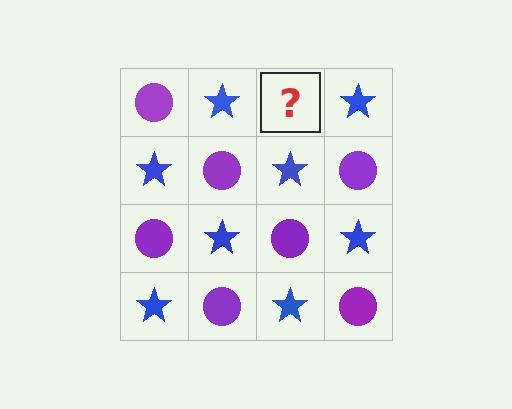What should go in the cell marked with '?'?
The missing cell should contain a purple circle.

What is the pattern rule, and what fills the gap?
The rule is that it alternates purple circle and blue star in a checkerboard pattern. The gap should be filled with a purple circle.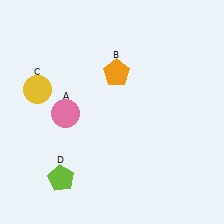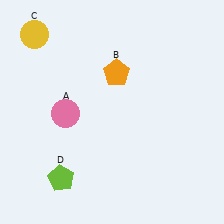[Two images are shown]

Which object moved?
The yellow circle (C) moved up.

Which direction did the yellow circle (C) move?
The yellow circle (C) moved up.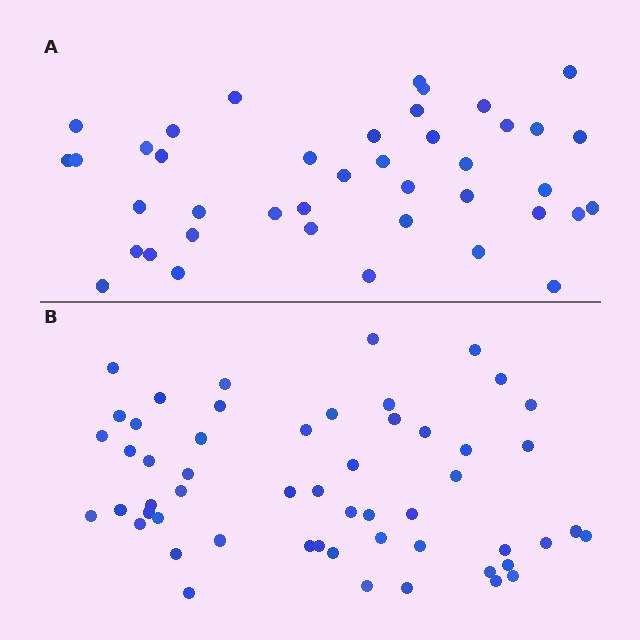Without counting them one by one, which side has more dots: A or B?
Region B (the bottom region) has more dots.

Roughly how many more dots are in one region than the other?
Region B has approximately 15 more dots than region A.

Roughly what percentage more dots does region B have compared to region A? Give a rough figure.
About 30% more.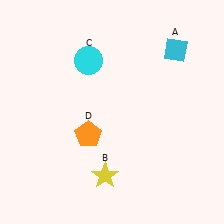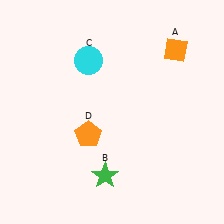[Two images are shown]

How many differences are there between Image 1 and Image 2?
There are 2 differences between the two images.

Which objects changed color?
A changed from cyan to orange. B changed from yellow to green.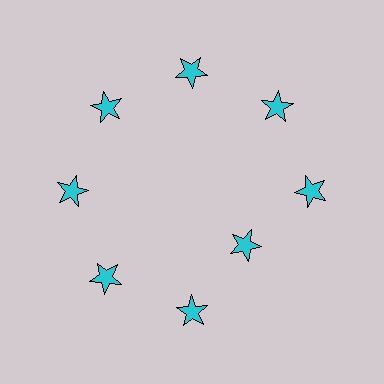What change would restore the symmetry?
The symmetry would be restored by moving it outward, back onto the ring so that all 8 stars sit at equal angles and equal distance from the center.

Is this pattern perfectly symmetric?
No. The 8 cyan stars are arranged in a ring, but one element near the 4 o'clock position is pulled inward toward the center, breaking the 8-fold rotational symmetry.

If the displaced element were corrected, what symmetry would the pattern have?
It would have 8-fold rotational symmetry — the pattern would map onto itself every 45 degrees.